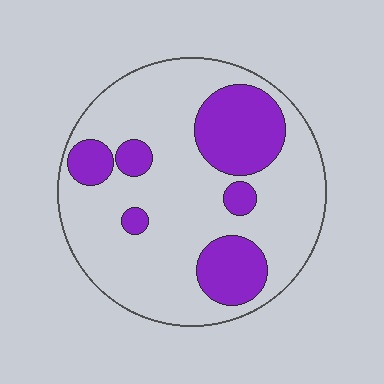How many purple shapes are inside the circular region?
6.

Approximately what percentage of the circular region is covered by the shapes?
Approximately 25%.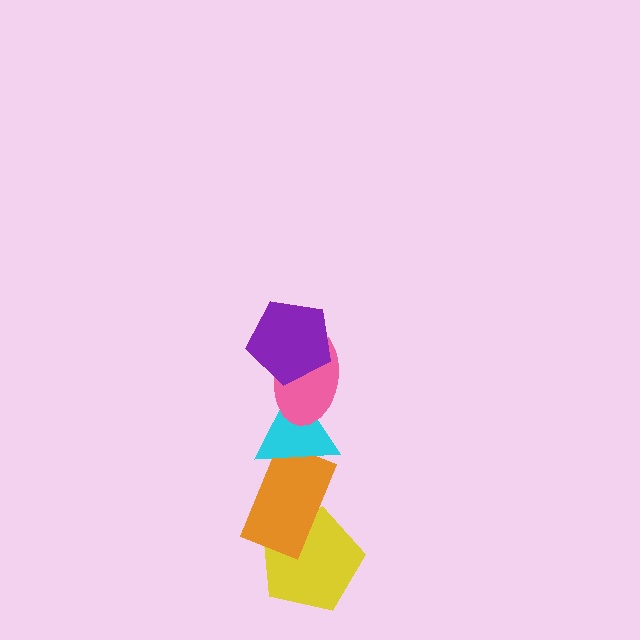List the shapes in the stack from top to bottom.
From top to bottom: the purple pentagon, the pink ellipse, the cyan triangle, the orange rectangle, the yellow pentagon.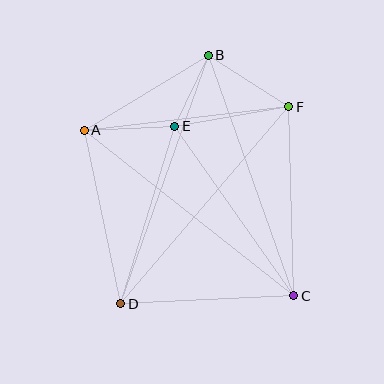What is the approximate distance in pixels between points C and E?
The distance between C and E is approximately 207 pixels.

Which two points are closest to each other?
Points B and E are closest to each other.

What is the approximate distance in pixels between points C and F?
The distance between C and F is approximately 189 pixels.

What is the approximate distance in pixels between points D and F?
The distance between D and F is approximately 259 pixels.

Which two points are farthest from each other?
Points A and C are farthest from each other.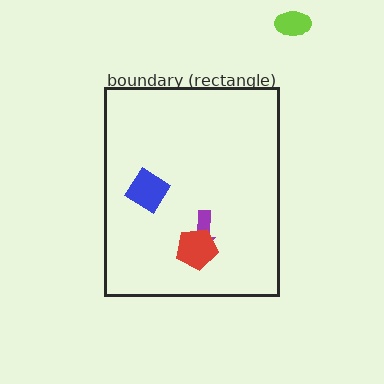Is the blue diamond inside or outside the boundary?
Inside.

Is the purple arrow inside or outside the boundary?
Inside.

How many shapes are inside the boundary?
3 inside, 1 outside.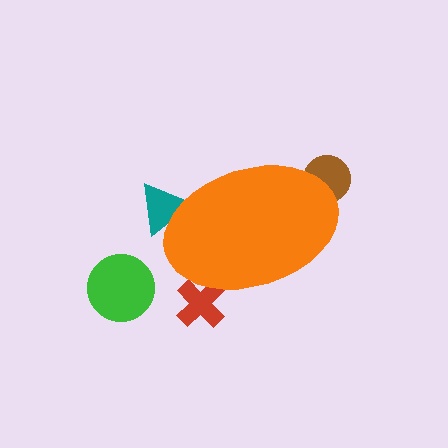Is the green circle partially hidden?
No, the green circle is fully visible.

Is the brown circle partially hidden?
Yes, the brown circle is partially hidden behind the orange ellipse.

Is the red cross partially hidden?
Yes, the red cross is partially hidden behind the orange ellipse.